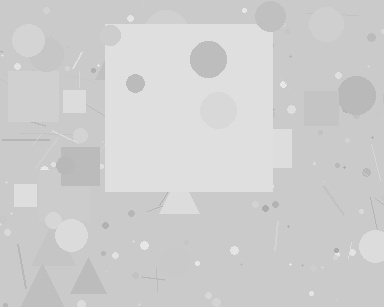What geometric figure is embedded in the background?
A square is embedded in the background.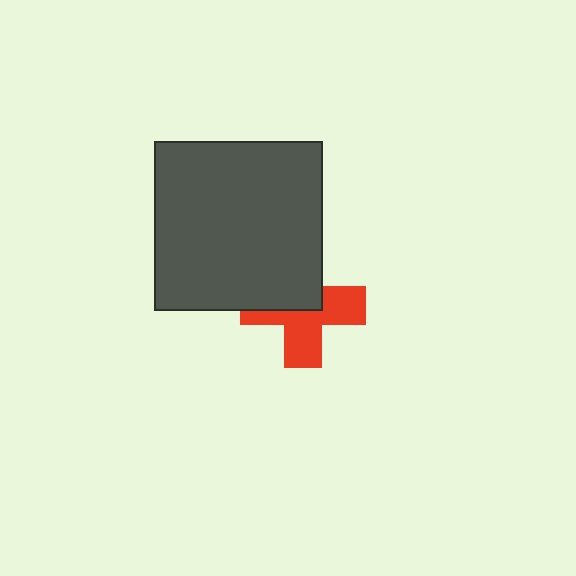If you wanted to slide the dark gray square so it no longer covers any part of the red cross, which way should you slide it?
Slide it toward the upper-left — that is the most direct way to separate the two shapes.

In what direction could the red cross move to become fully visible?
The red cross could move toward the lower-right. That would shift it out from behind the dark gray square entirely.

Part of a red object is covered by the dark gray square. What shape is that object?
It is a cross.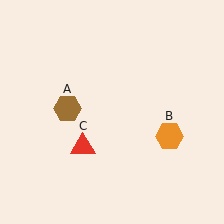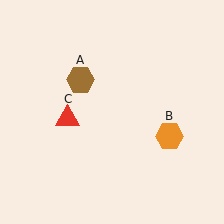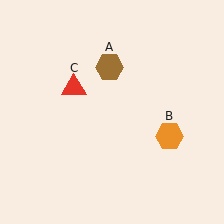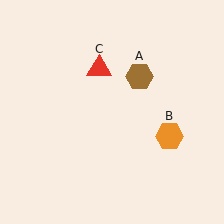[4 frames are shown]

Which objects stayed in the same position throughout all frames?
Orange hexagon (object B) remained stationary.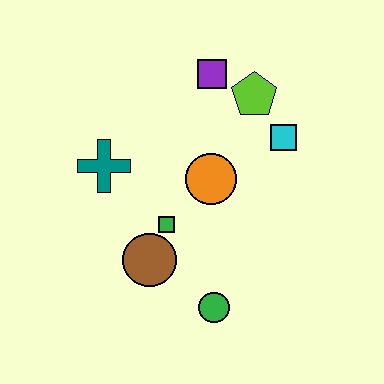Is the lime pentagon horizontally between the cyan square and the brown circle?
Yes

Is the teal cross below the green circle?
No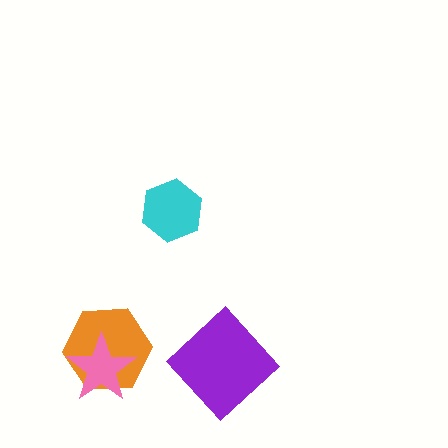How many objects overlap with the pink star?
1 object overlaps with the pink star.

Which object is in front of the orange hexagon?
The pink star is in front of the orange hexagon.